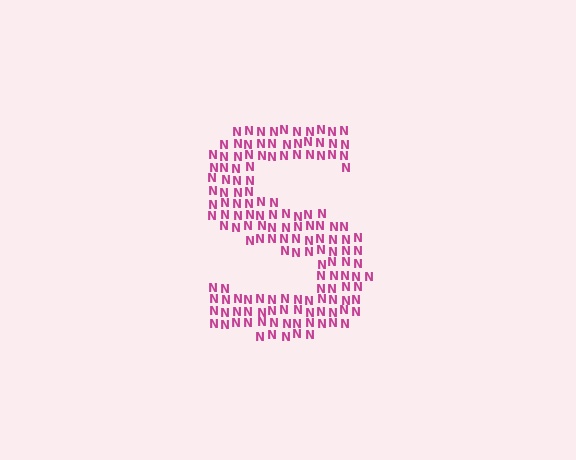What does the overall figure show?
The overall figure shows the letter S.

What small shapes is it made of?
It is made of small letter N's.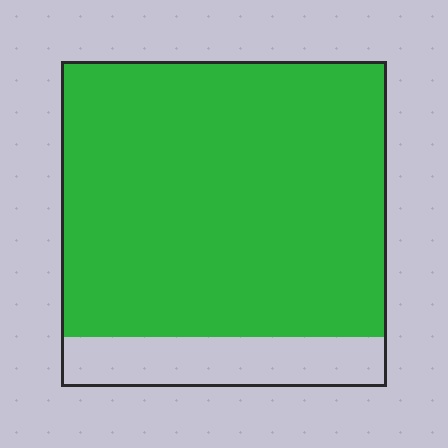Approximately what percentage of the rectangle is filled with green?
Approximately 85%.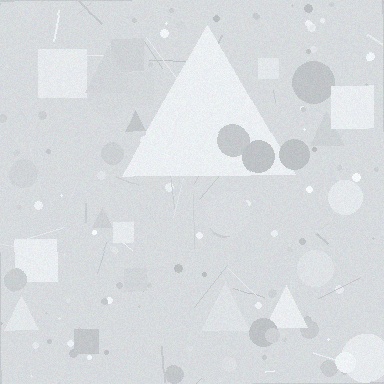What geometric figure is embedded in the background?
A triangle is embedded in the background.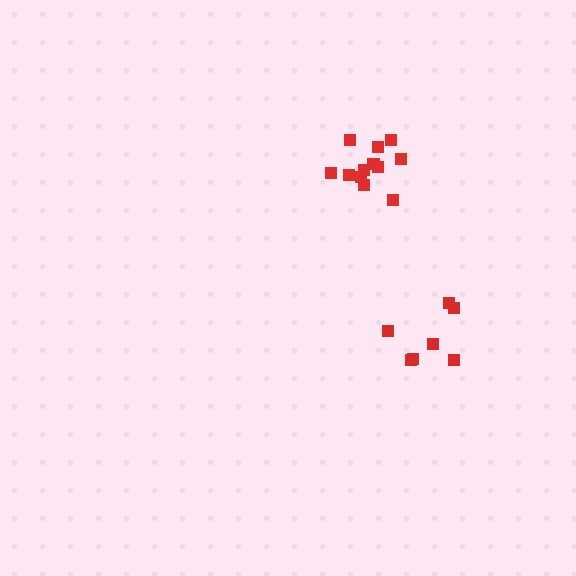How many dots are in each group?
Group 1: 7 dots, Group 2: 12 dots (19 total).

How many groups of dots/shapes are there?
There are 2 groups.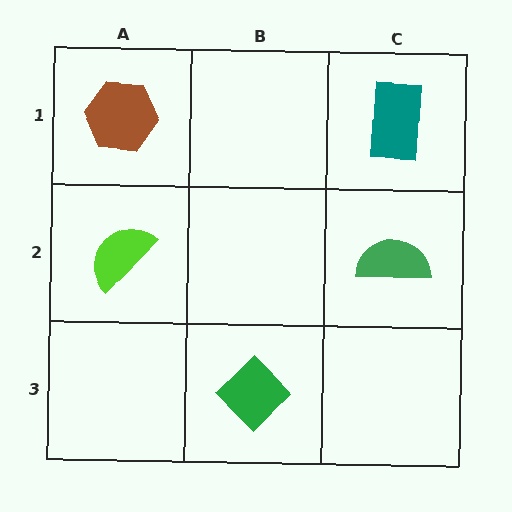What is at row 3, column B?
A green diamond.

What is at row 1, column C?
A teal rectangle.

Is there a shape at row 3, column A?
No, that cell is empty.